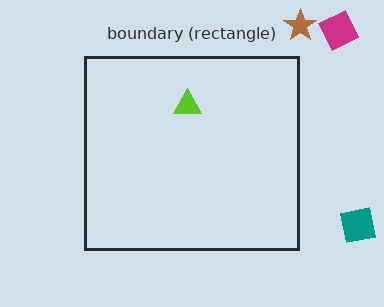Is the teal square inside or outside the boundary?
Outside.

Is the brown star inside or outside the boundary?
Outside.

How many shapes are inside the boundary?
1 inside, 3 outside.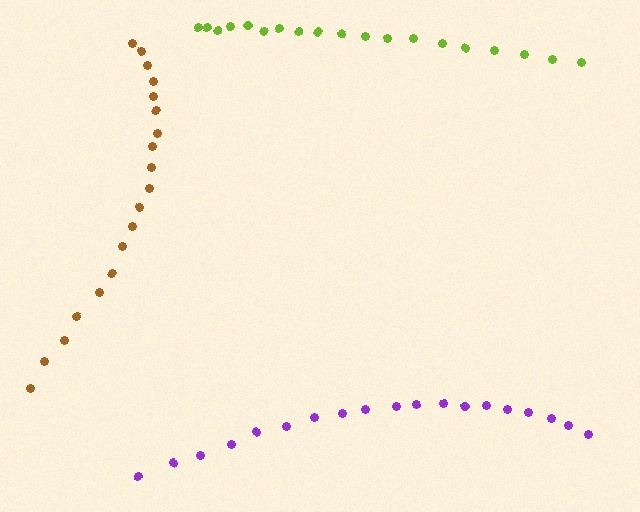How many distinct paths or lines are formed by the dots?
There are 3 distinct paths.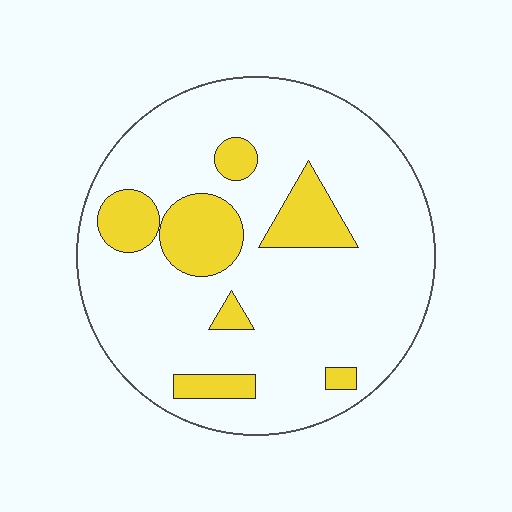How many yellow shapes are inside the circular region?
7.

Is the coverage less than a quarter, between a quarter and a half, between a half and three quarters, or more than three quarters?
Less than a quarter.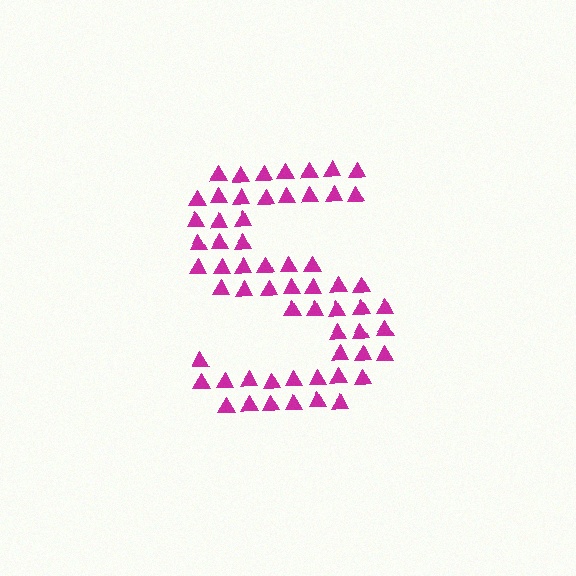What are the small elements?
The small elements are triangles.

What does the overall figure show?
The overall figure shows the letter S.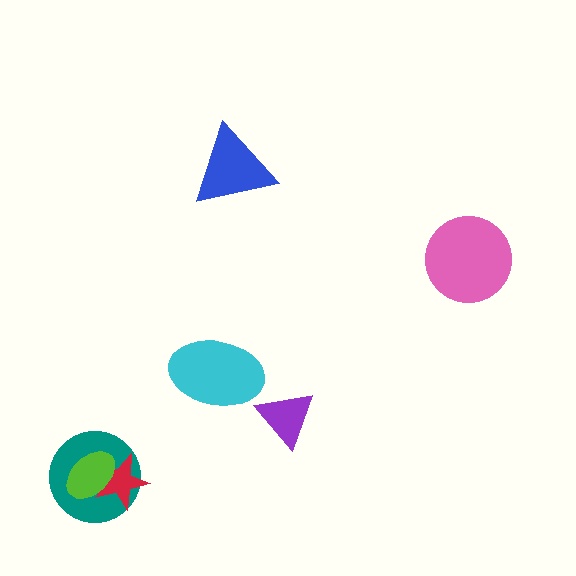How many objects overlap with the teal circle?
2 objects overlap with the teal circle.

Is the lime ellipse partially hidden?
No, no other shape covers it.